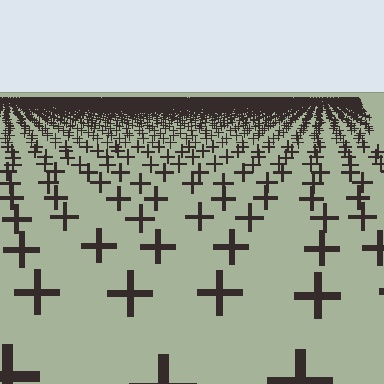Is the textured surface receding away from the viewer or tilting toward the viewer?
The surface is receding away from the viewer. Texture elements get smaller and denser toward the top.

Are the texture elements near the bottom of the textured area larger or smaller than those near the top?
Larger. Near the bottom, elements are closer to the viewer and appear at a bigger on-screen size.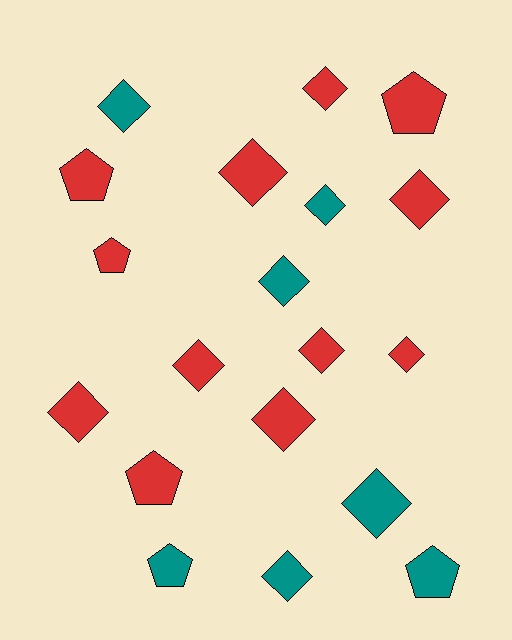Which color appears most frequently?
Red, with 12 objects.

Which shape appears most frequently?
Diamond, with 13 objects.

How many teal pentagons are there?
There are 2 teal pentagons.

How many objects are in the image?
There are 19 objects.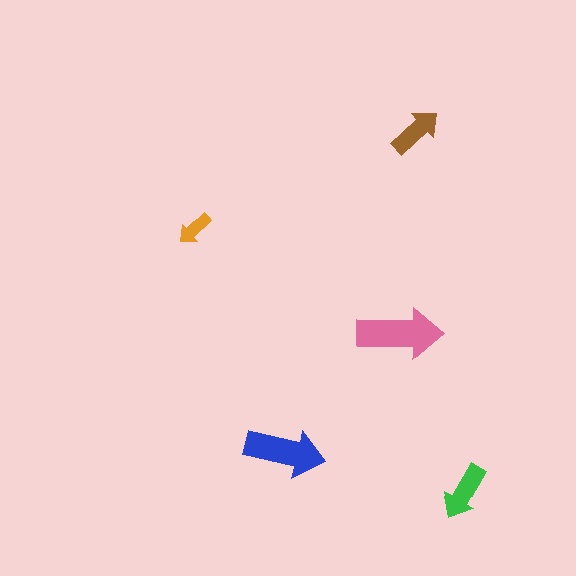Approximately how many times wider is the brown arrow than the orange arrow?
About 1.5 times wider.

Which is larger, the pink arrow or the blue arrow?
The pink one.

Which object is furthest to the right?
The green arrow is rightmost.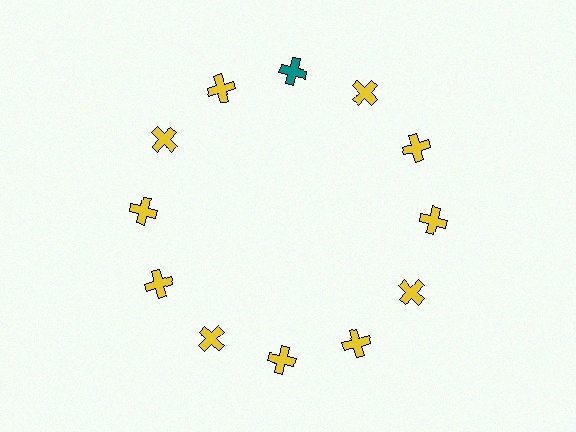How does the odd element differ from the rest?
It has a different color: teal instead of yellow.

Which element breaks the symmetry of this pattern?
The teal cross at roughly the 12 o'clock position breaks the symmetry. All other shapes are yellow crosses.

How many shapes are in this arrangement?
There are 12 shapes arranged in a ring pattern.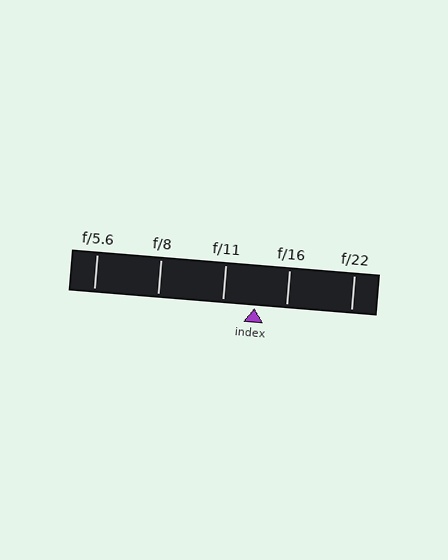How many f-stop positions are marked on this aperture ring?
There are 5 f-stop positions marked.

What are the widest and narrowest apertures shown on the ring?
The widest aperture shown is f/5.6 and the narrowest is f/22.